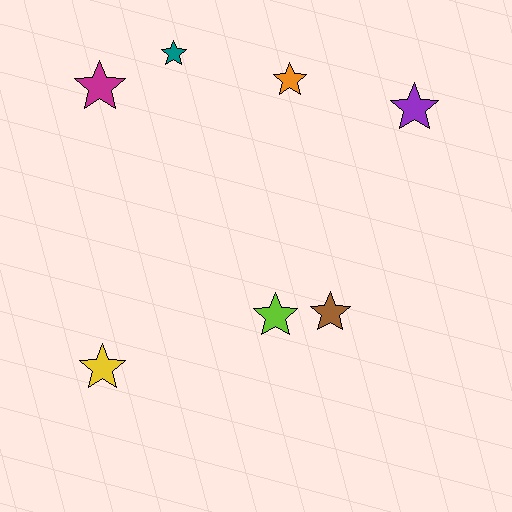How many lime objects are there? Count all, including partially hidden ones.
There is 1 lime object.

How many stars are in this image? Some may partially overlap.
There are 7 stars.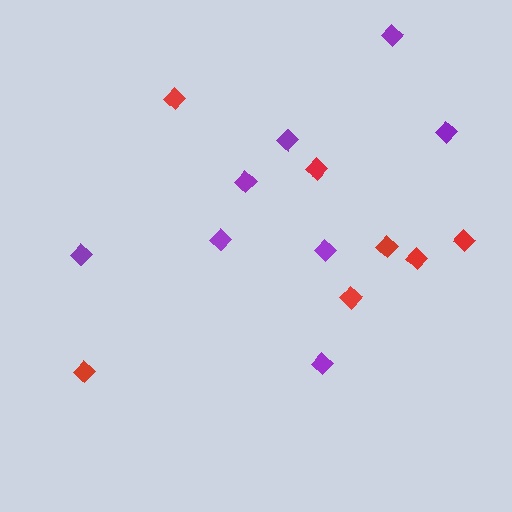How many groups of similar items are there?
There are 2 groups: one group of purple diamonds (8) and one group of red diamonds (7).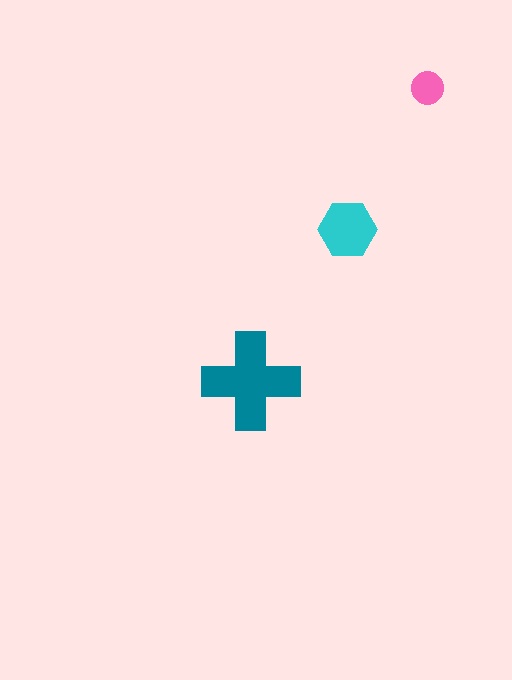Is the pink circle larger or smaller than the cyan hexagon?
Smaller.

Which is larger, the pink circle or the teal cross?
The teal cross.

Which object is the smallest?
The pink circle.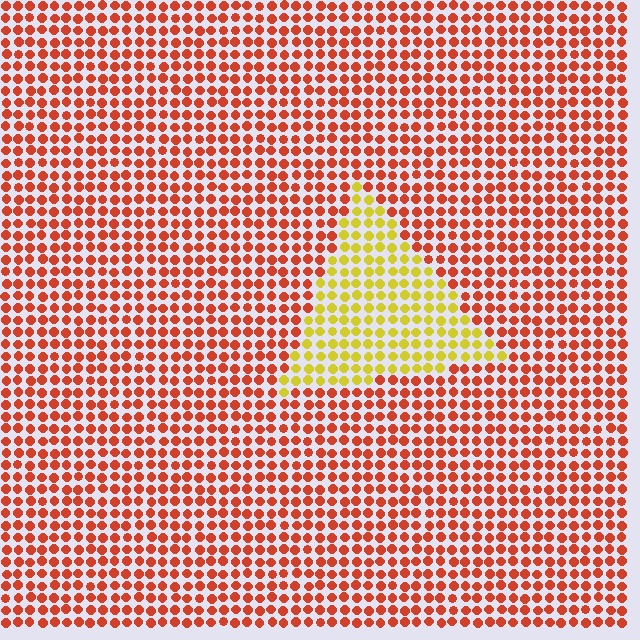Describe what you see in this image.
The image is filled with small red elements in a uniform arrangement. A triangle-shaped region is visible where the elements are tinted to a slightly different hue, forming a subtle color boundary.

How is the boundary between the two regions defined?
The boundary is defined purely by a slight shift in hue (about 51 degrees). Spacing, size, and orientation are identical on both sides.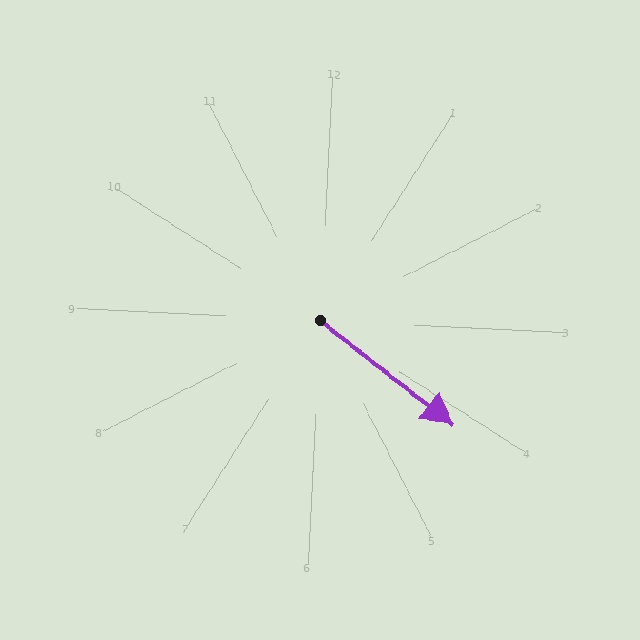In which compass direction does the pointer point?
Southeast.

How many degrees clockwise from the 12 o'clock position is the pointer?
Approximately 125 degrees.